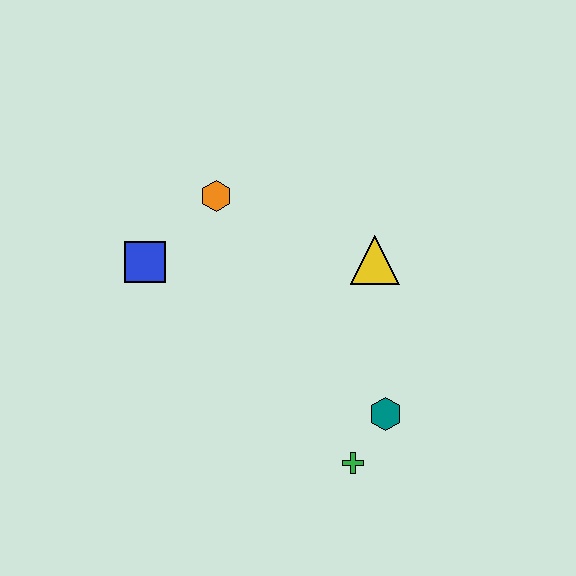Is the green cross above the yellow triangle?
No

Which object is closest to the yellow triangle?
The teal hexagon is closest to the yellow triangle.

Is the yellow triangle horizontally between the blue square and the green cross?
No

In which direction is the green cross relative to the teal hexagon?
The green cross is below the teal hexagon.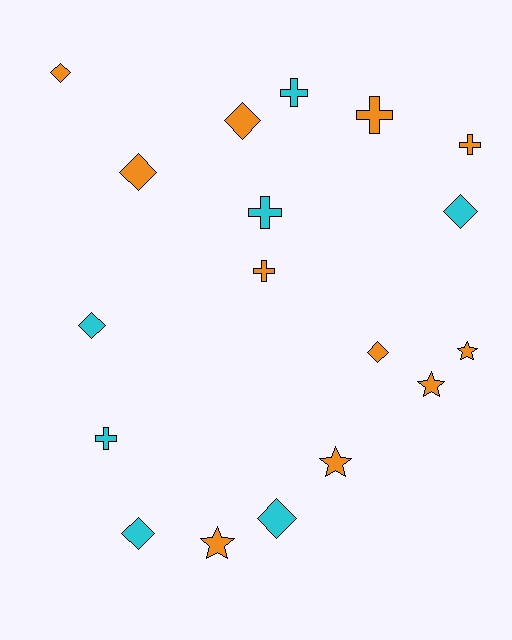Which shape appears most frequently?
Diamond, with 8 objects.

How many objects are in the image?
There are 18 objects.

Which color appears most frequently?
Orange, with 11 objects.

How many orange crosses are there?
There are 3 orange crosses.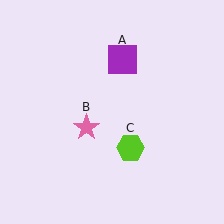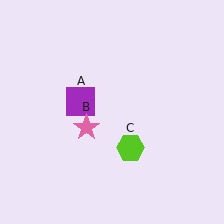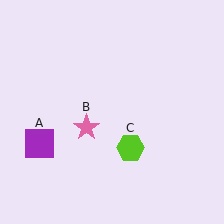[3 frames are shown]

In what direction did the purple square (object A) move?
The purple square (object A) moved down and to the left.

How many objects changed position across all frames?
1 object changed position: purple square (object A).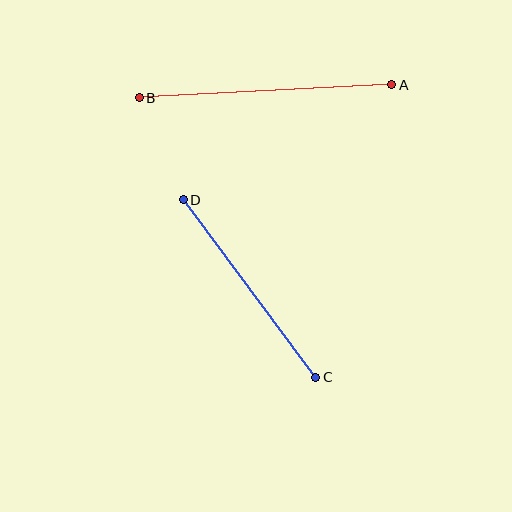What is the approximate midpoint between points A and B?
The midpoint is at approximately (265, 91) pixels.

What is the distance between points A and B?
The distance is approximately 253 pixels.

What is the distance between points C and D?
The distance is approximately 221 pixels.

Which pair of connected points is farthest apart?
Points A and B are farthest apart.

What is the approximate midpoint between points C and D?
The midpoint is at approximately (249, 289) pixels.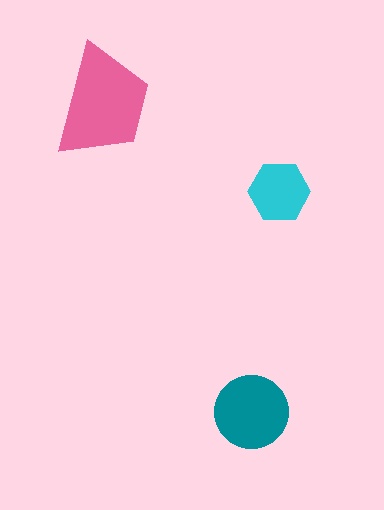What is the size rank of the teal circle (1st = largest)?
2nd.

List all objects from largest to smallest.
The pink trapezoid, the teal circle, the cyan hexagon.